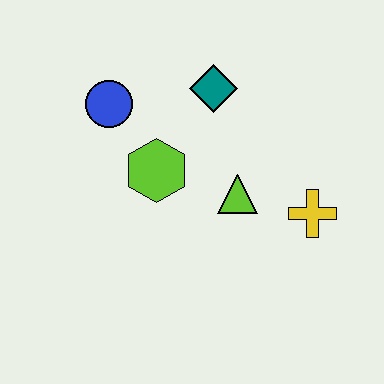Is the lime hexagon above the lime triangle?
Yes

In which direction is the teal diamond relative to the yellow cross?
The teal diamond is above the yellow cross.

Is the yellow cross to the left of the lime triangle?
No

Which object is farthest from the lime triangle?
The blue circle is farthest from the lime triangle.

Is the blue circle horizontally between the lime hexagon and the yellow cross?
No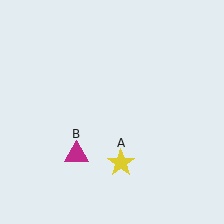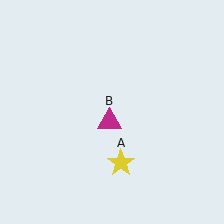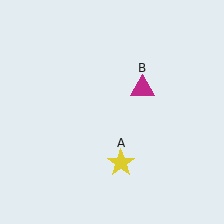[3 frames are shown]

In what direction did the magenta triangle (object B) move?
The magenta triangle (object B) moved up and to the right.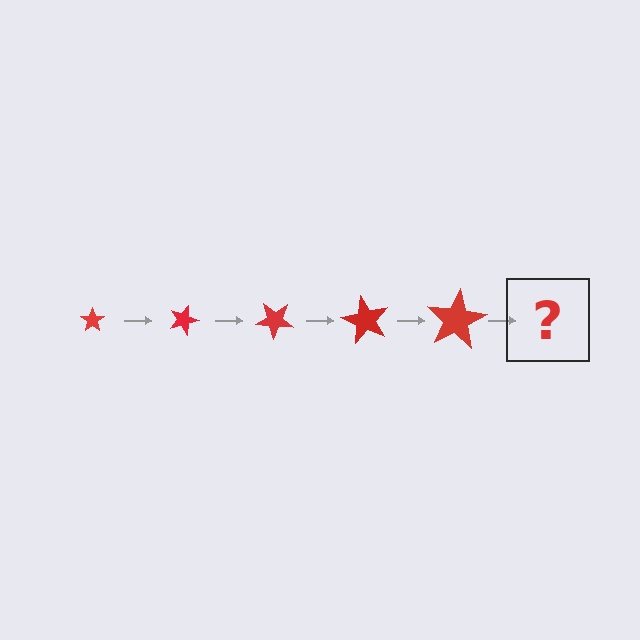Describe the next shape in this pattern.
It should be a star, larger than the previous one and rotated 100 degrees from the start.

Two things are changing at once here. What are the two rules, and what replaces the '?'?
The two rules are that the star grows larger each step and it rotates 20 degrees each step. The '?' should be a star, larger than the previous one and rotated 100 degrees from the start.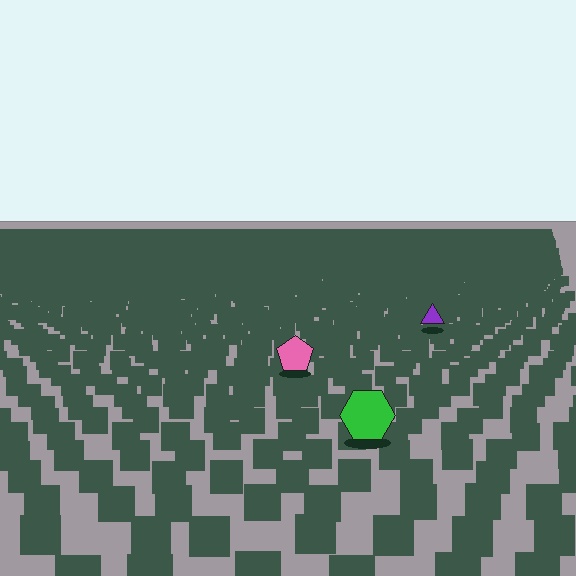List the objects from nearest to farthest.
From nearest to farthest: the green hexagon, the pink pentagon, the purple triangle.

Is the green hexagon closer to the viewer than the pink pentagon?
Yes. The green hexagon is closer — you can tell from the texture gradient: the ground texture is coarser near it.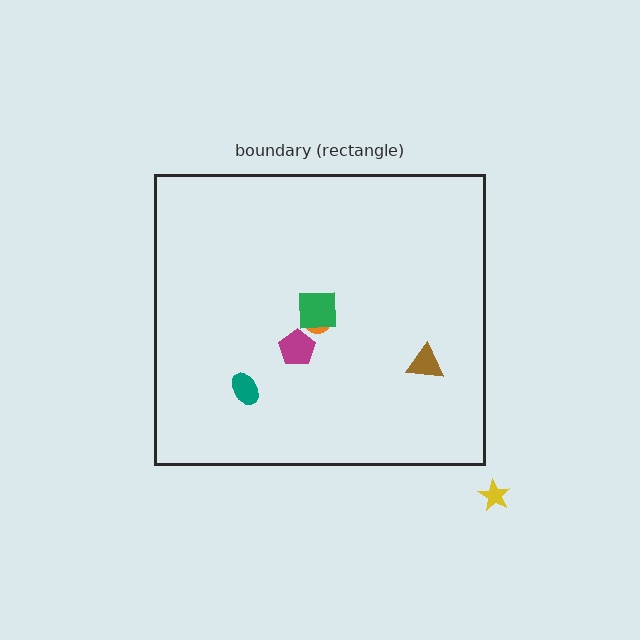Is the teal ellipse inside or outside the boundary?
Inside.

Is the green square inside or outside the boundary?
Inside.